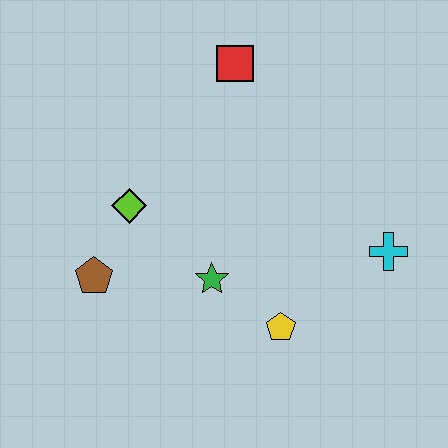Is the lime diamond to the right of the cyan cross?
No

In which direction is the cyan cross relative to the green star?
The cyan cross is to the right of the green star.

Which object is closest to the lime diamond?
The brown pentagon is closest to the lime diamond.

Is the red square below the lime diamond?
No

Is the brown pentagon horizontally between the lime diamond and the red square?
No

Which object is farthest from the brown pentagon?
The cyan cross is farthest from the brown pentagon.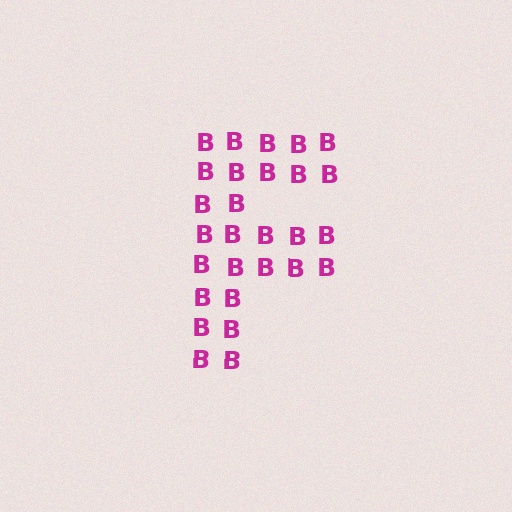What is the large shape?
The large shape is the letter F.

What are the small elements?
The small elements are letter B's.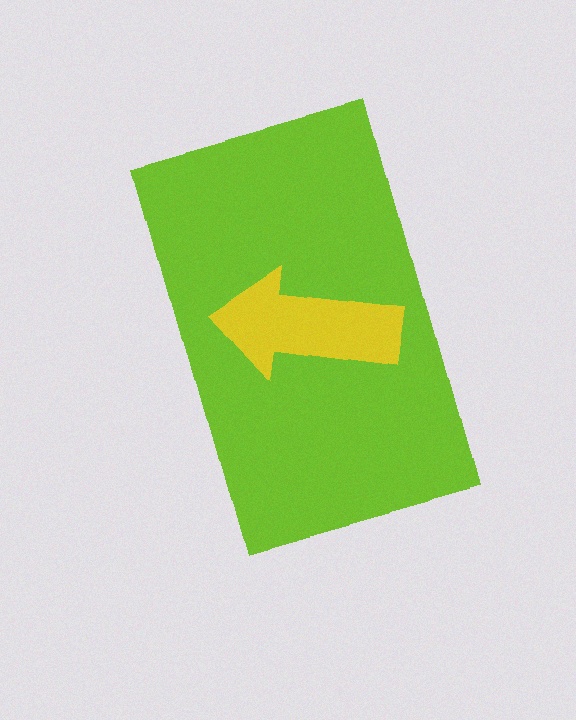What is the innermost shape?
The yellow arrow.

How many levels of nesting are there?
2.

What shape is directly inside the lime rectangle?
The yellow arrow.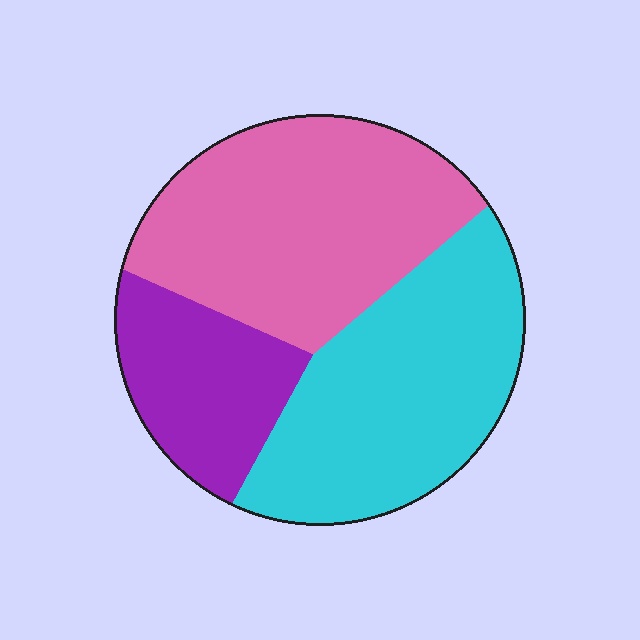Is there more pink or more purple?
Pink.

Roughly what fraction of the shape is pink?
Pink takes up between a third and a half of the shape.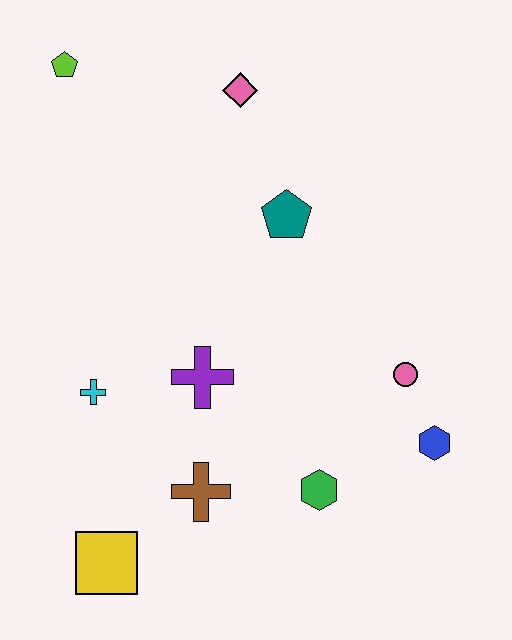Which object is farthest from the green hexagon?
The lime pentagon is farthest from the green hexagon.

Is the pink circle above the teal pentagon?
No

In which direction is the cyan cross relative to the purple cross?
The cyan cross is to the left of the purple cross.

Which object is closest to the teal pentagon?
The pink diamond is closest to the teal pentagon.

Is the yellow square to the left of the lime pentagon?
No